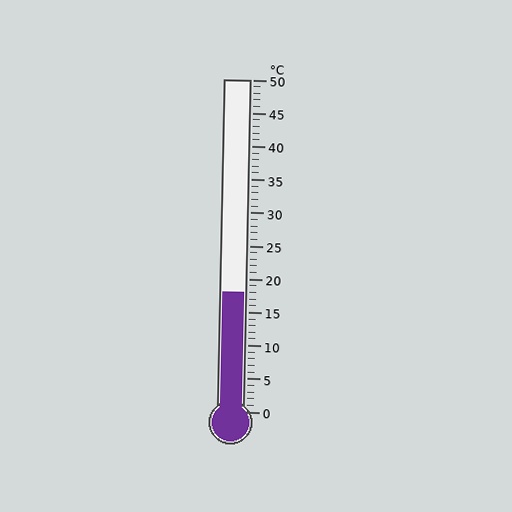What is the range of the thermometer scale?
The thermometer scale ranges from 0°C to 50°C.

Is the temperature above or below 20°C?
The temperature is below 20°C.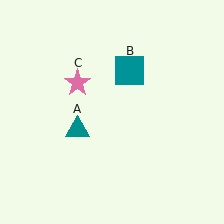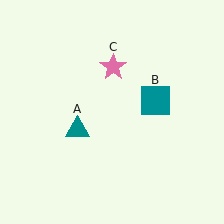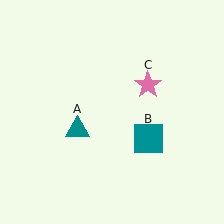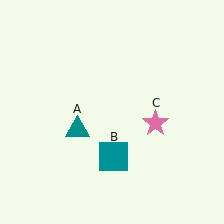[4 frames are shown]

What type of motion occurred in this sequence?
The teal square (object B), pink star (object C) rotated clockwise around the center of the scene.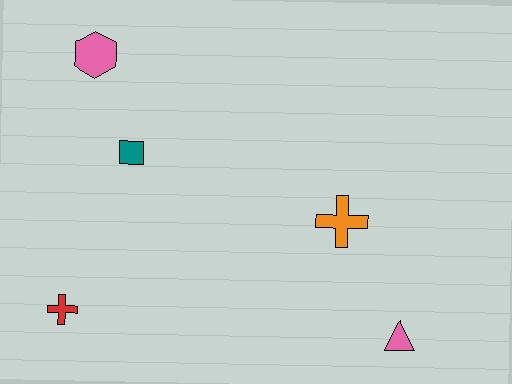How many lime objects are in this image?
There are no lime objects.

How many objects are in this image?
There are 5 objects.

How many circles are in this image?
There are no circles.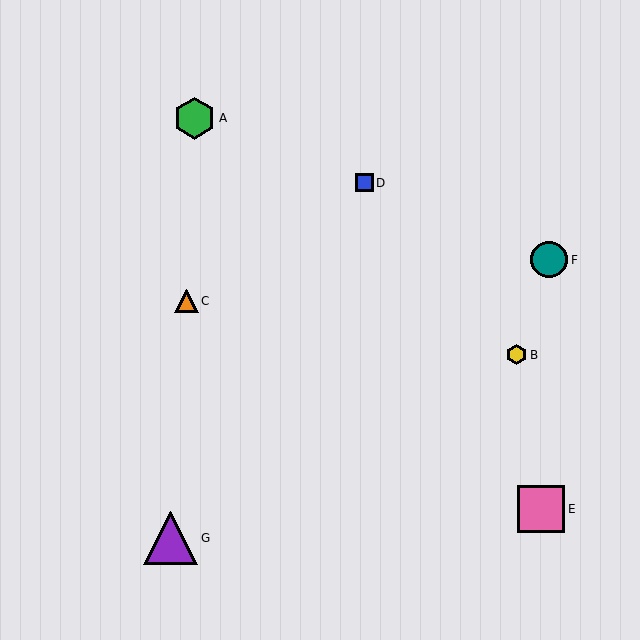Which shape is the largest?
The purple triangle (labeled G) is the largest.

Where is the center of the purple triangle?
The center of the purple triangle is at (171, 538).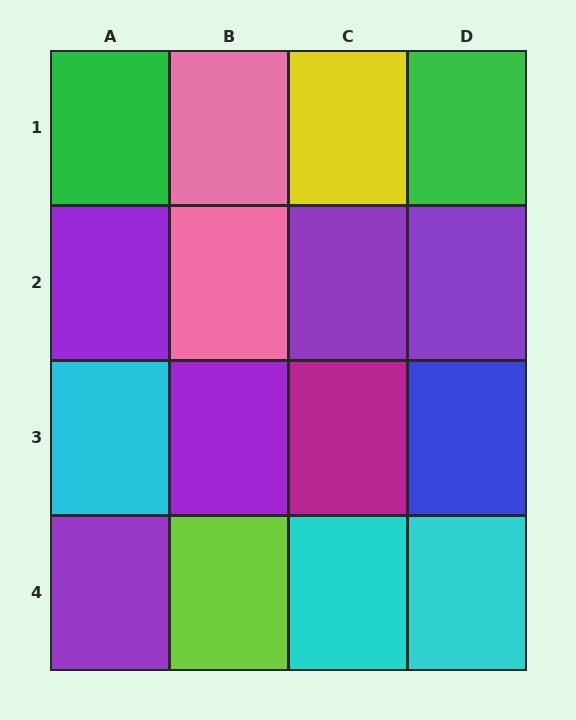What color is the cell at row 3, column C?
Magenta.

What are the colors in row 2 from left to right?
Purple, pink, purple, purple.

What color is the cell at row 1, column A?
Green.